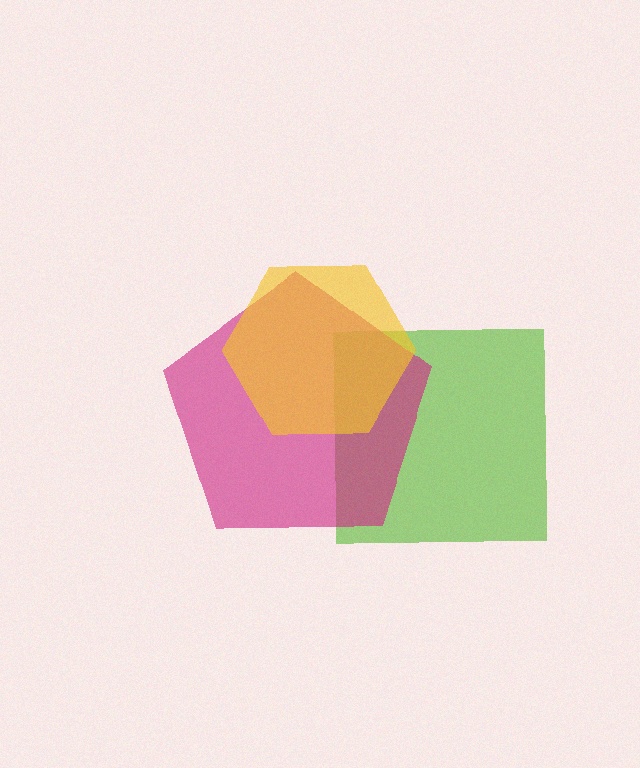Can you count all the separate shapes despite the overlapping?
Yes, there are 3 separate shapes.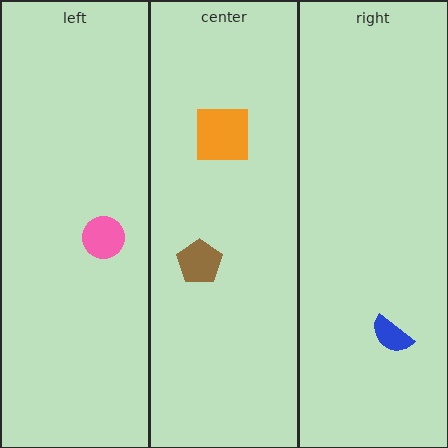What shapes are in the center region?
The orange square, the brown pentagon.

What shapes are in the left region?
The pink circle.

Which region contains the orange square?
The center region.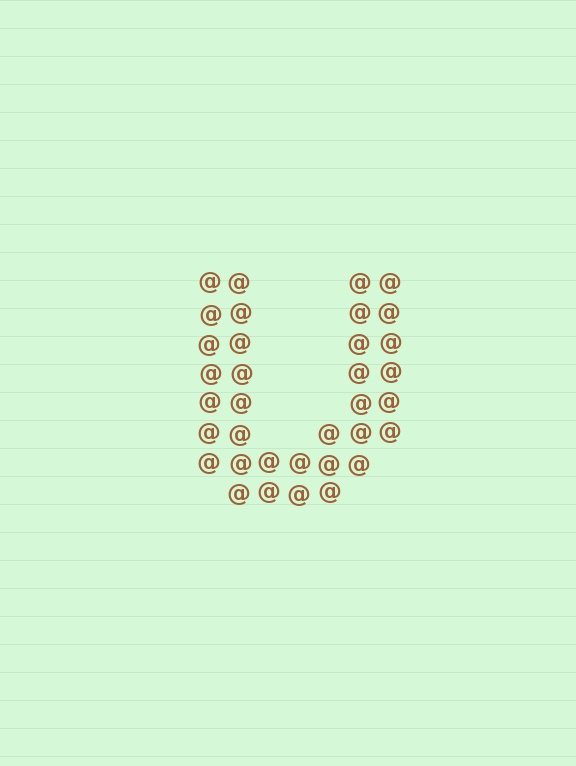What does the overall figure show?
The overall figure shows the letter U.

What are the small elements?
The small elements are at signs.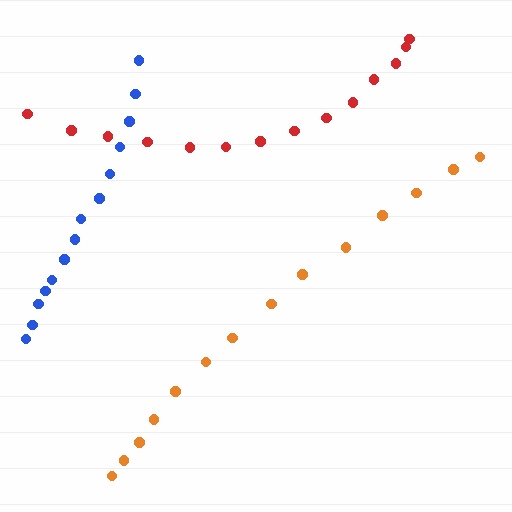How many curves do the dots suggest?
There are 3 distinct paths.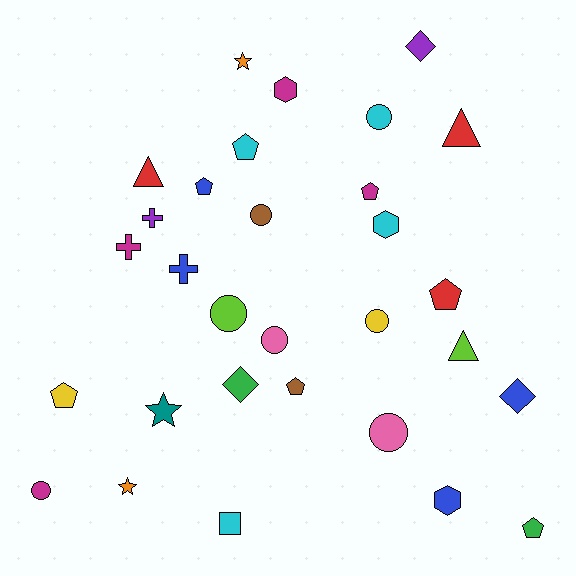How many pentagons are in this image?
There are 7 pentagons.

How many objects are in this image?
There are 30 objects.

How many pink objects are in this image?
There are 2 pink objects.